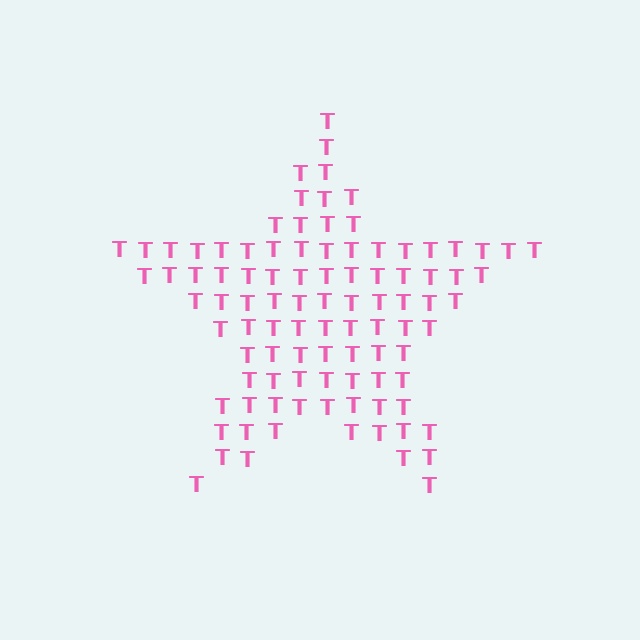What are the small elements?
The small elements are letter T's.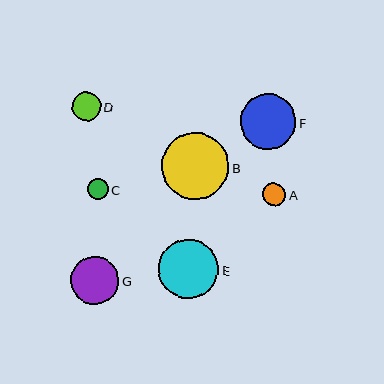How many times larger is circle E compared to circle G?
Circle E is approximately 1.2 times the size of circle G.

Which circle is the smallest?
Circle C is the smallest with a size of approximately 21 pixels.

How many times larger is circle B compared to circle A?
Circle B is approximately 2.9 times the size of circle A.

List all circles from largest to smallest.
From largest to smallest: B, E, F, G, D, A, C.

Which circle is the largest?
Circle B is the largest with a size of approximately 67 pixels.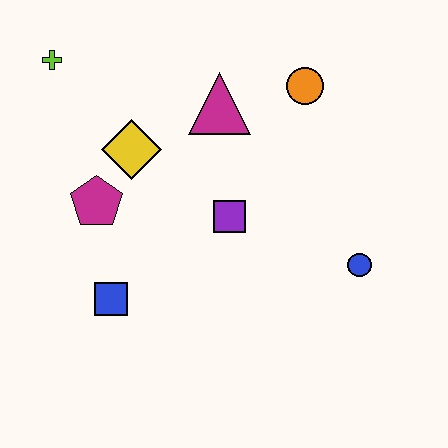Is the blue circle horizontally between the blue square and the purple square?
No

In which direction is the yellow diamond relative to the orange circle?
The yellow diamond is to the left of the orange circle.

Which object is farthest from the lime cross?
The blue circle is farthest from the lime cross.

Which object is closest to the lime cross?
The yellow diamond is closest to the lime cross.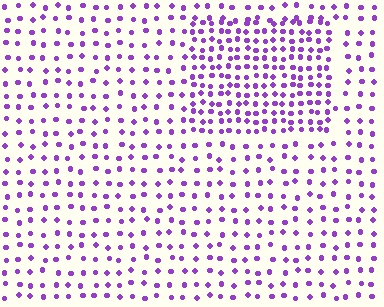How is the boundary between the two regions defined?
The boundary is defined by a change in element density (approximately 2.0x ratio). All elements are the same color, size, and shape.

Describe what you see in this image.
The image contains small purple elements arranged at two different densities. A rectangle-shaped region is visible where the elements are more densely packed than the surrounding area.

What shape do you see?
I see a rectangle.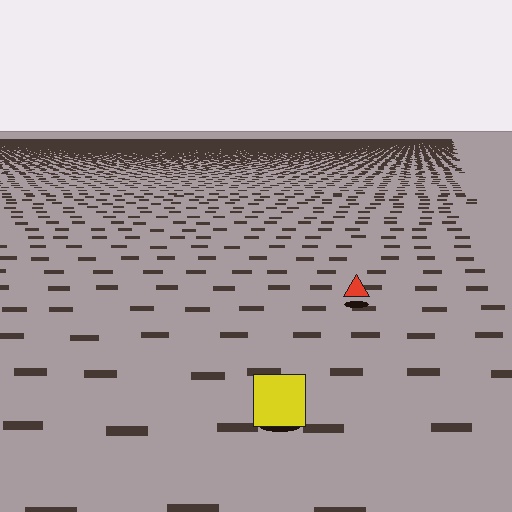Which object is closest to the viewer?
The yellow square is closest. The texture marks near it are larger and more spread out.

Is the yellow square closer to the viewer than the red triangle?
Yes. The yellow square is closer — you can tell from the texture gradient: the ground texture is coarser near it.